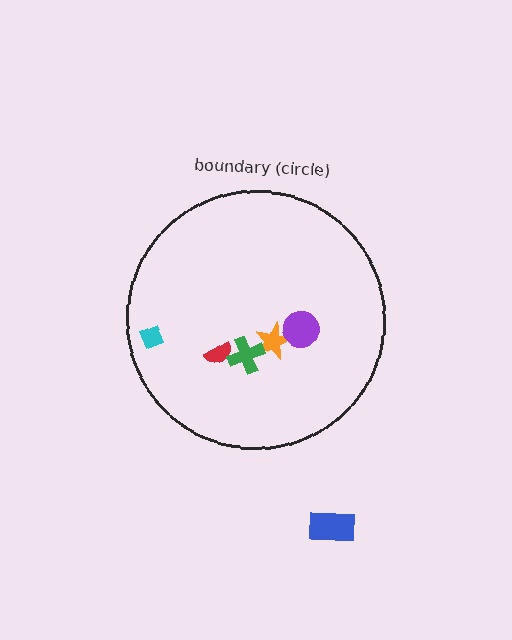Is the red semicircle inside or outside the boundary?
Inside.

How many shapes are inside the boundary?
5 inside, 1 outside.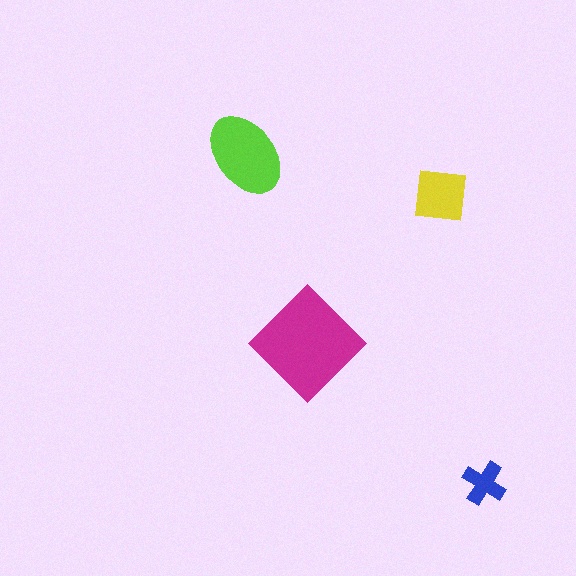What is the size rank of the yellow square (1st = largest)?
3rd.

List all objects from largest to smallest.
The magenta diamond, the lime ellipse, the yellow square, the blue cross.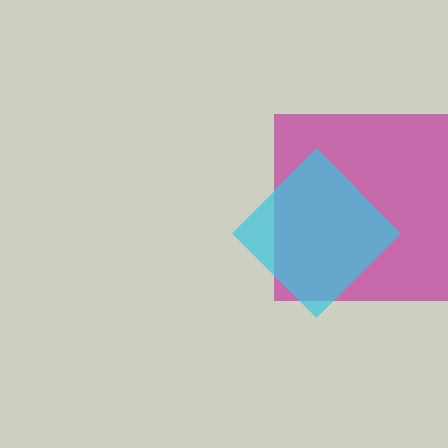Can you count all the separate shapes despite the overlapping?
Yes, there are 2 separate shapes.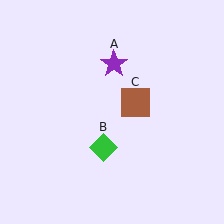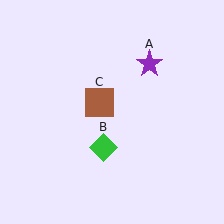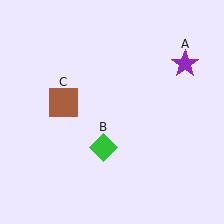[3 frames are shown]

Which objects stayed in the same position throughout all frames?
Green diamond (object B) remained stationary.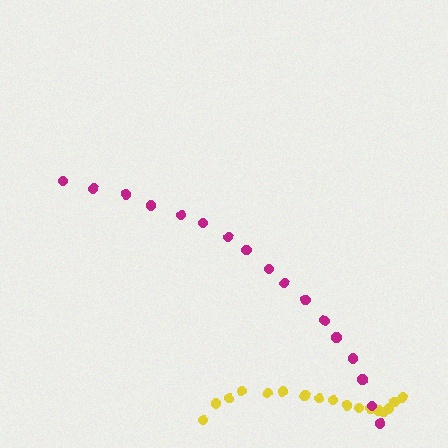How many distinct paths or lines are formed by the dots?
There are 2 distinct paths.